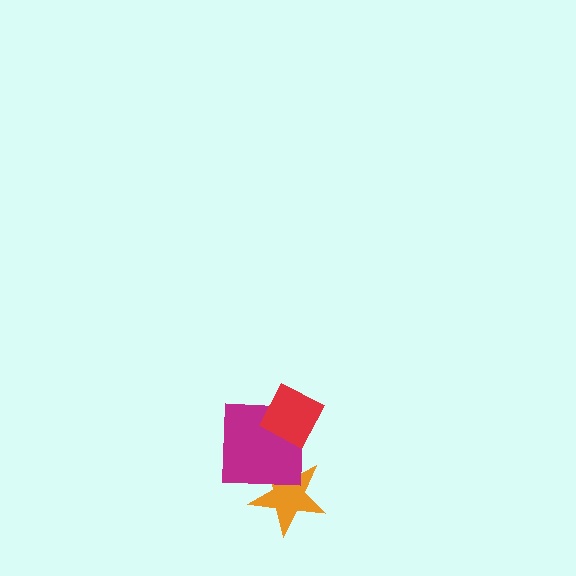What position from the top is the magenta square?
The magenta square is 2nd from the top.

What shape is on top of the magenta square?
The red diamond is on top of the magenta square.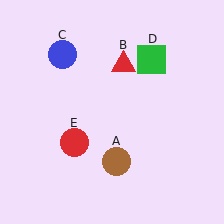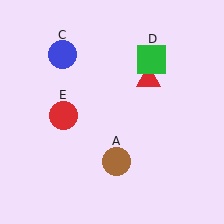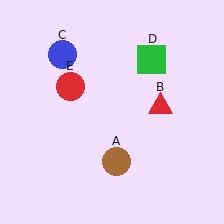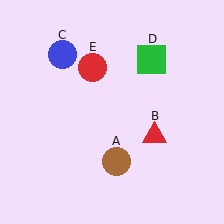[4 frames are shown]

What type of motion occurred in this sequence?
The red triangle (object B), red circle (object E) rotated clockwise around the center of the scene.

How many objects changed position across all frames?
2 objects changed position: red triangle (object B), red circle (object E).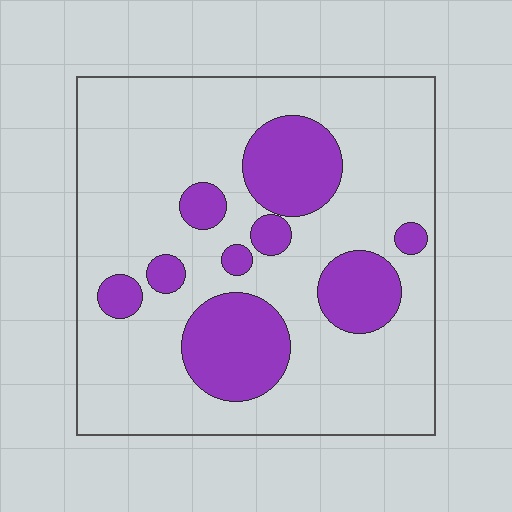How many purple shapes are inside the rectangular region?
9.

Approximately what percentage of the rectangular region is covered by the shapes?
Approximately 25%.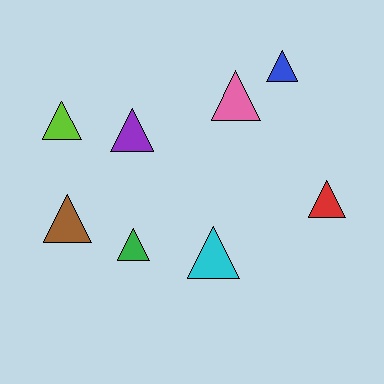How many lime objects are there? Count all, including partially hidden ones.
There is 1 lime object.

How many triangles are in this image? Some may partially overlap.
There are 8 triangles.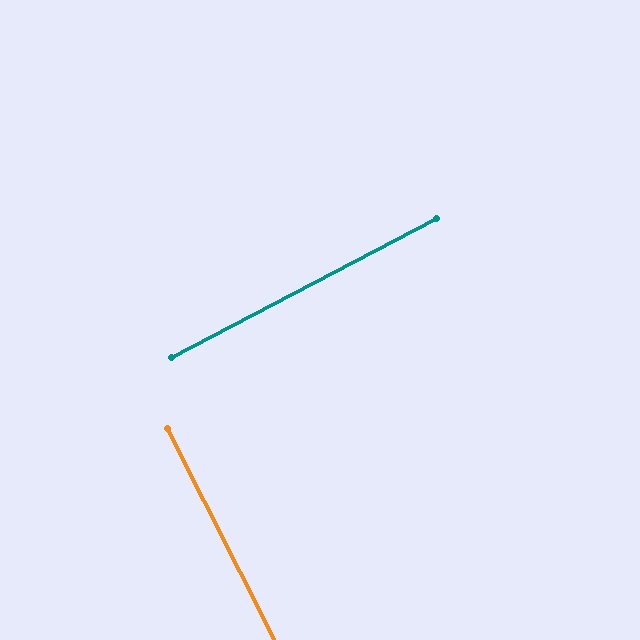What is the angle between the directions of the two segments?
Approximately 89 degrees.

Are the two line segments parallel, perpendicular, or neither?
Perpendicular — they meet at approximately 89°.